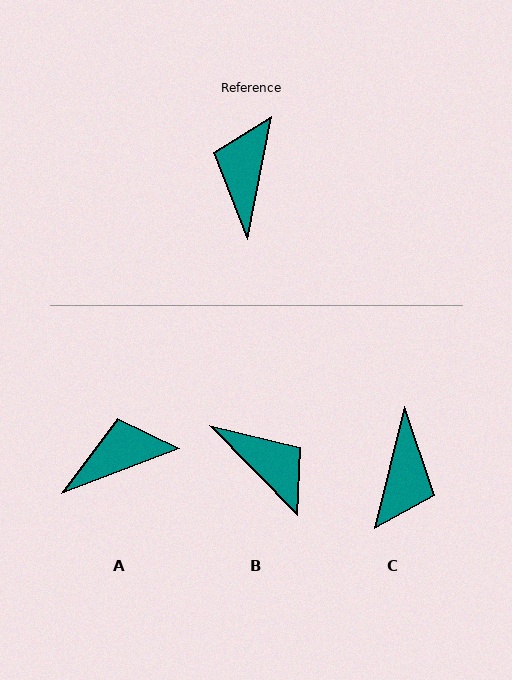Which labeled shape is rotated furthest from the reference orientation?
C, about 177 degrees away.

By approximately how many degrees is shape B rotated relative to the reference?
Approximately 124 degrees clockwise.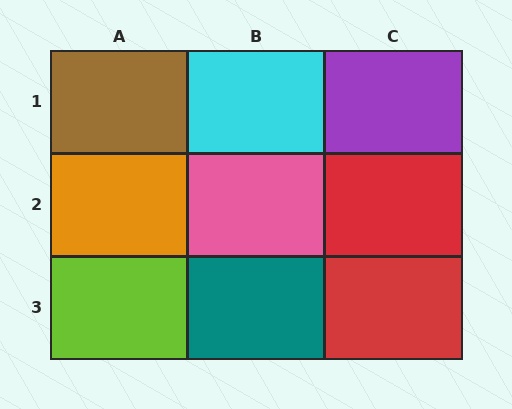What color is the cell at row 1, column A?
Brown.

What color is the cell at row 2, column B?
Pink.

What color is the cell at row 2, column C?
Red.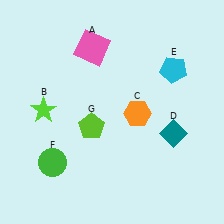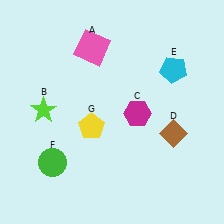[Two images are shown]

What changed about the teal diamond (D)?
In Image 1, D is teal. In Image 2, it changed to brown.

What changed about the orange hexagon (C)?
In Image 1, C is orange. In Image 2, it changed to magenta.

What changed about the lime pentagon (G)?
In Image 1, G is lime. In Image 2, it changed to yellow.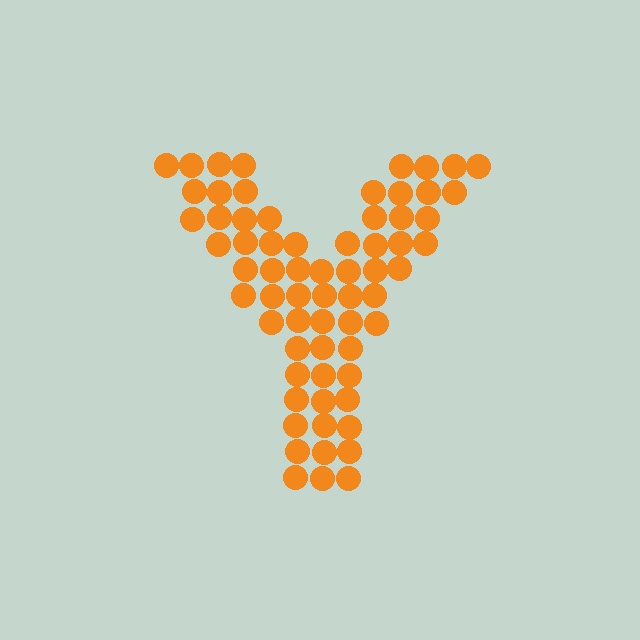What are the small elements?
The small elements are circles.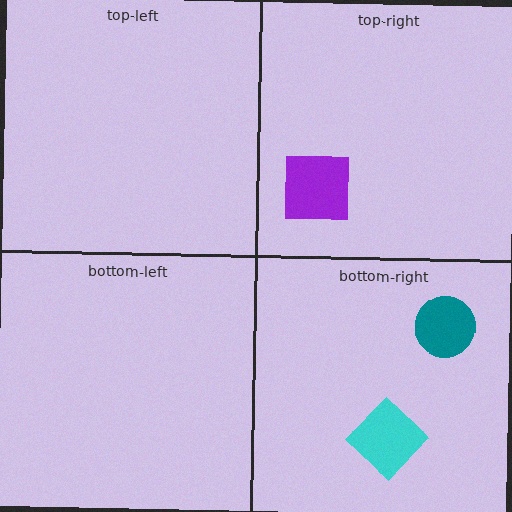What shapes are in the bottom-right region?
The teal circle, the cyan diamond.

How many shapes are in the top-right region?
1.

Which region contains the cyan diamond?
The bottom-right region.